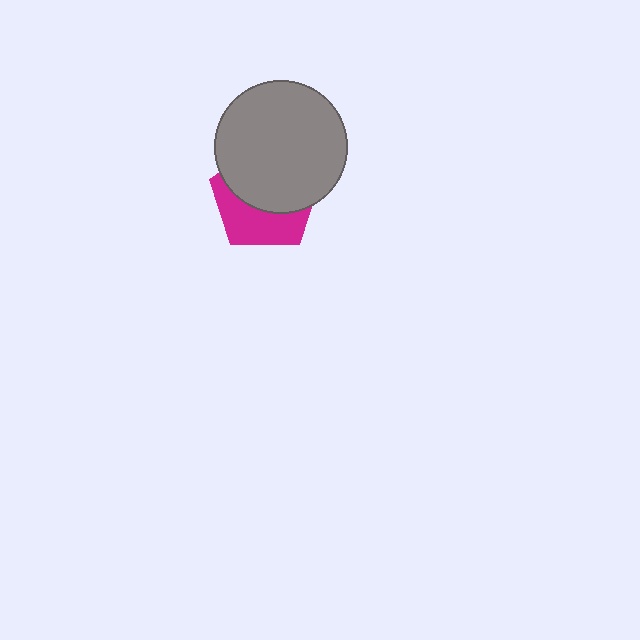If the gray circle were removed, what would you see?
You would see the complete magenta pentagon.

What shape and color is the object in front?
The object in front is a gray circle.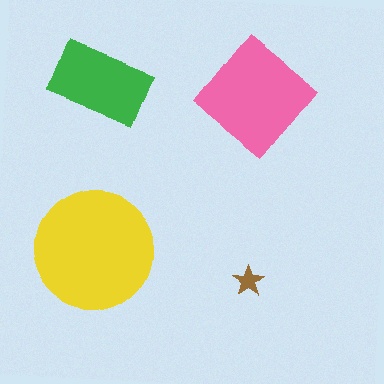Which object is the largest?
The yellow circle.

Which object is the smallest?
The brown star.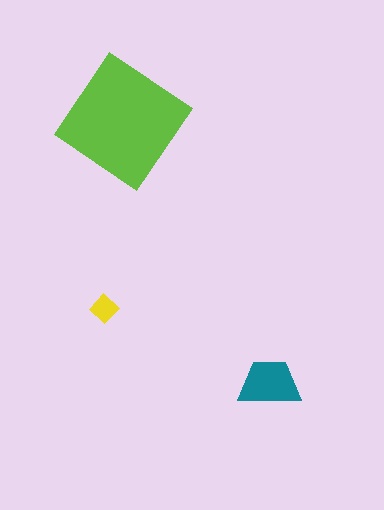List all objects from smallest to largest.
The yellow diamond, the teal trapezoid, the lime diamond.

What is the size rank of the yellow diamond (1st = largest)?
3rd.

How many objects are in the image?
There are 3 objects in the image.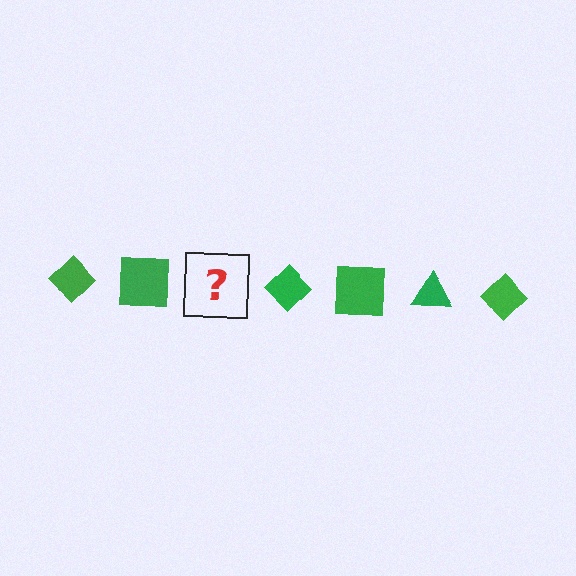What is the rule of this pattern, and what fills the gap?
The rule is that the pattern cycles through diamond, square, triangle shapes in green. The gap should be filled with a green triangle.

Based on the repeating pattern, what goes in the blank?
The blank should be a green triangle.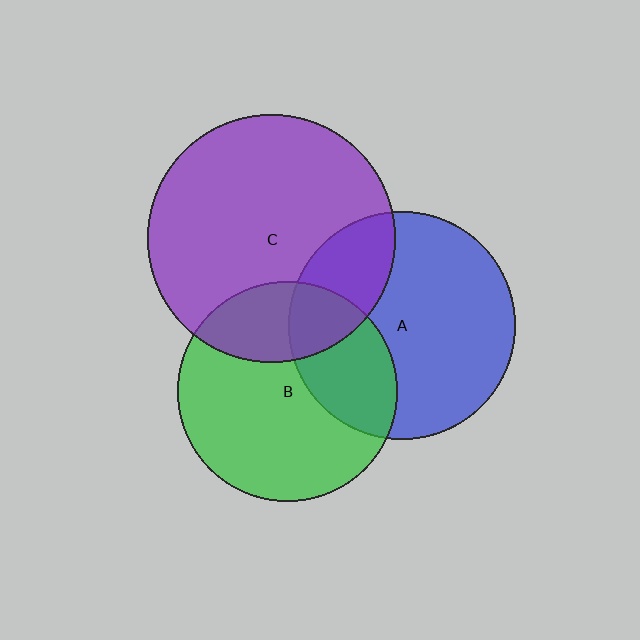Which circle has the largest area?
Circle C (purple).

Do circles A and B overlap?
Yes.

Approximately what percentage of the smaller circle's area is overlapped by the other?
Approximately 30%.